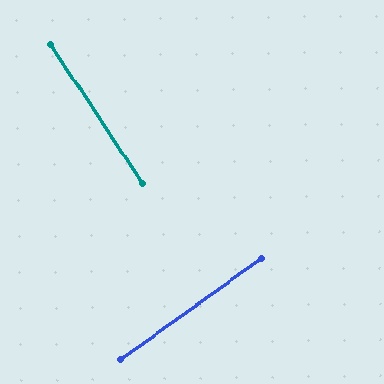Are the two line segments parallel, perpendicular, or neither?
Perpendicular — they meet at approximately 88°.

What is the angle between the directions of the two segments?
Approximately 88 degrees.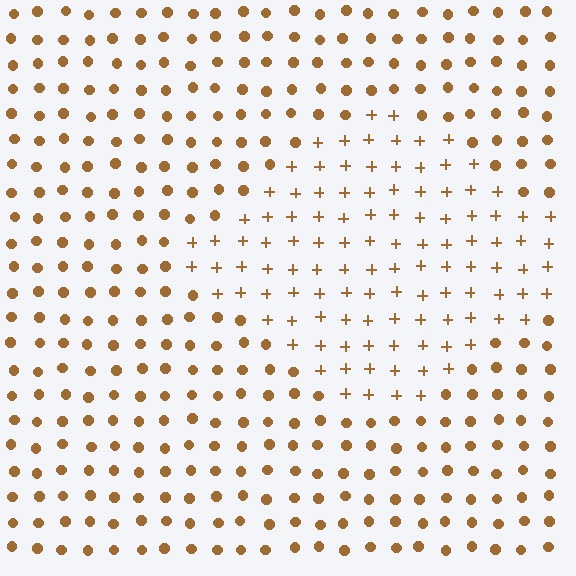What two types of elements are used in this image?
The image uses plus signs inside the diamond region and circles outside it.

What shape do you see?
I see a diamond.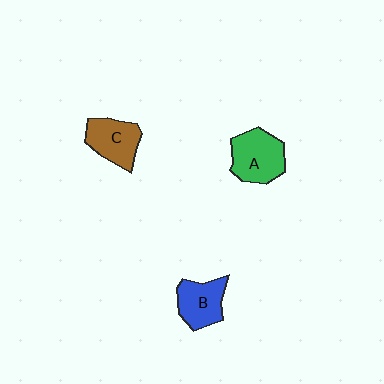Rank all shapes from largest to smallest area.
From largest to smallest: A (green), C (brown), B (blue).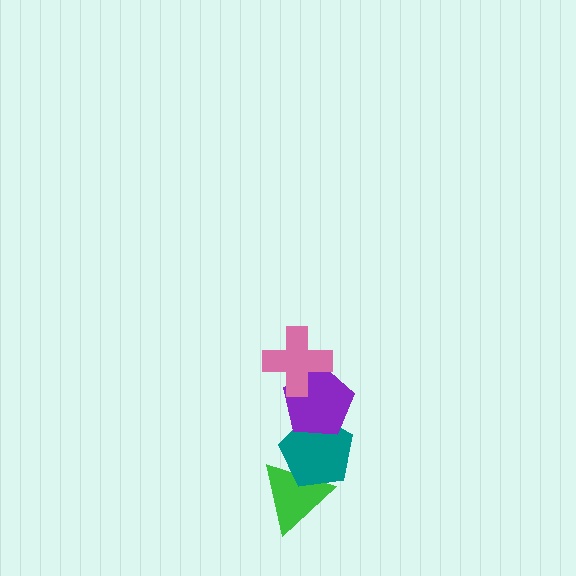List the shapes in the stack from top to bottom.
From top to bottom: the pink cross, the purple pentagon, the teal pentagon, the green triangle.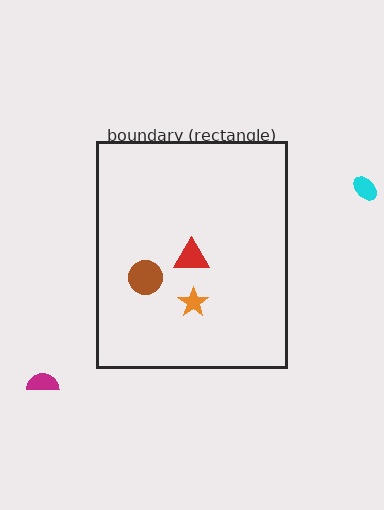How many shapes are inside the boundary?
3 inside, 2 outside.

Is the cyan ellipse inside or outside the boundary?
Outside.